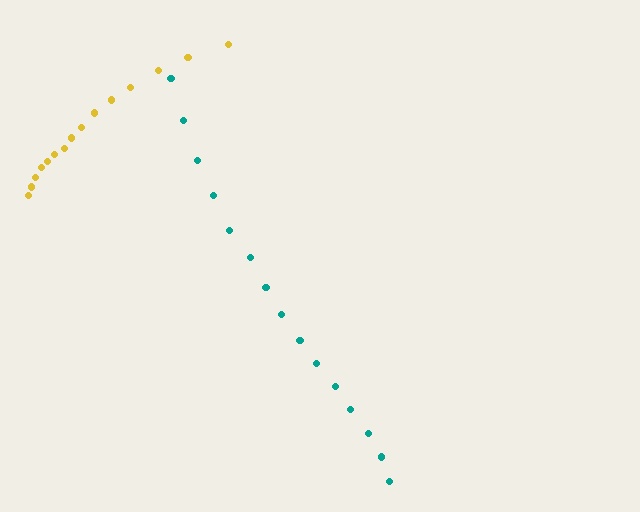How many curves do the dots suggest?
There are 2 distinct paths.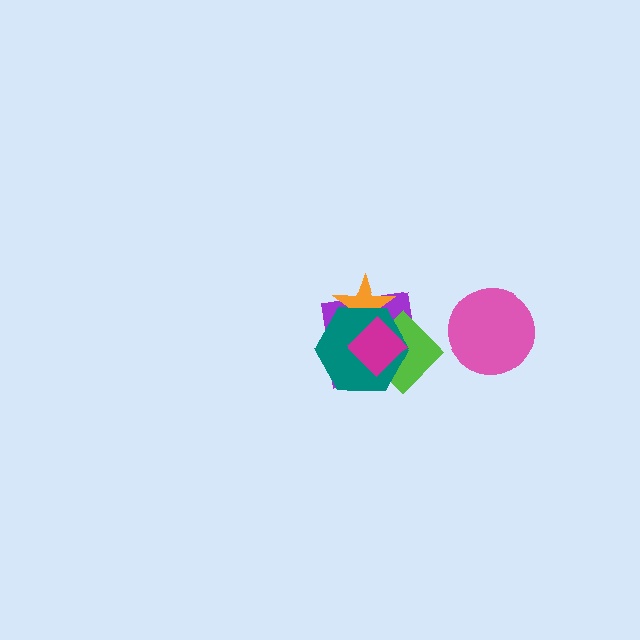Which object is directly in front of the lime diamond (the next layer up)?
The orange star is directly in front of the lime diamond.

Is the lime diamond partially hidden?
Yes, it is partially covered by another shape.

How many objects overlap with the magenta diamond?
4 objects overlap with the magenta diamond.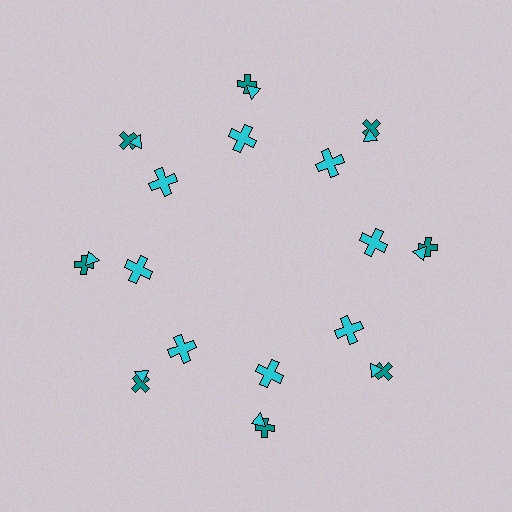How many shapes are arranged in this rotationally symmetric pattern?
There are 24 shapes, arranged in 8 groups of 3.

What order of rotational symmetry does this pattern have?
This pattern has 8-fold rotational symmetry.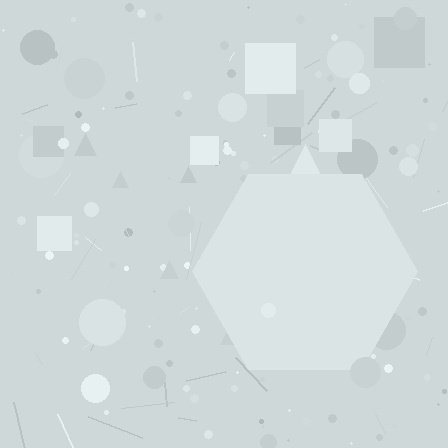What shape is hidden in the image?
A hexagon is hidden in the image.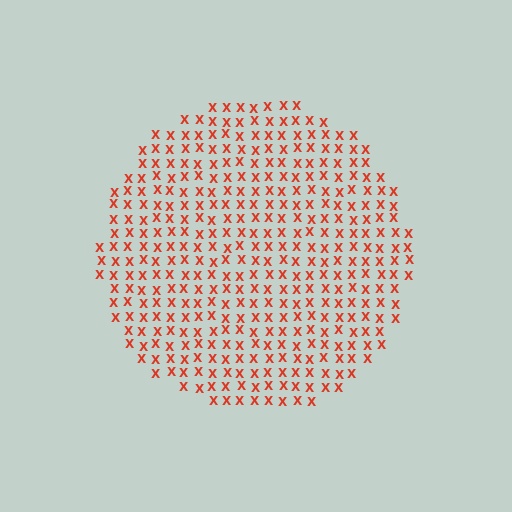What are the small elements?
The small elements are letter X's.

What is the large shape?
The large shape is a circle.